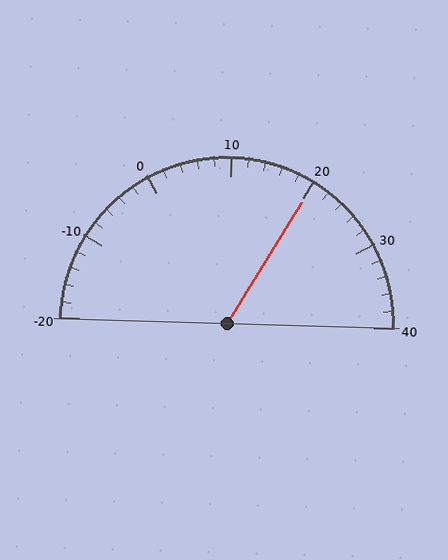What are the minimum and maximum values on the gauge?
The gauge ranges from -20 to 40.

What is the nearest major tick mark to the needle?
The nearest major tick mark is 20.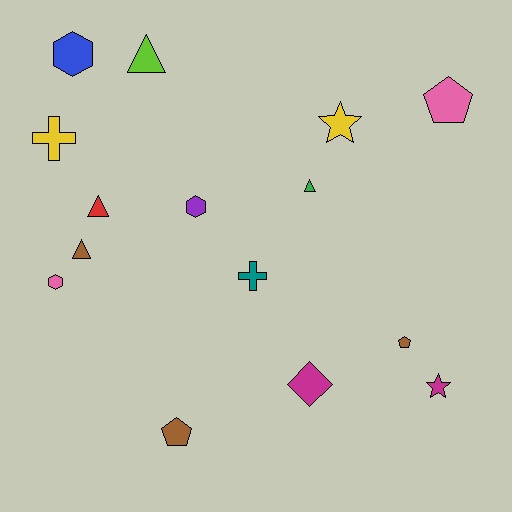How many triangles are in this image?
There are 4 triangles.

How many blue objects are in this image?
There is 1 blue object.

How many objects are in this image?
There are 15 objects.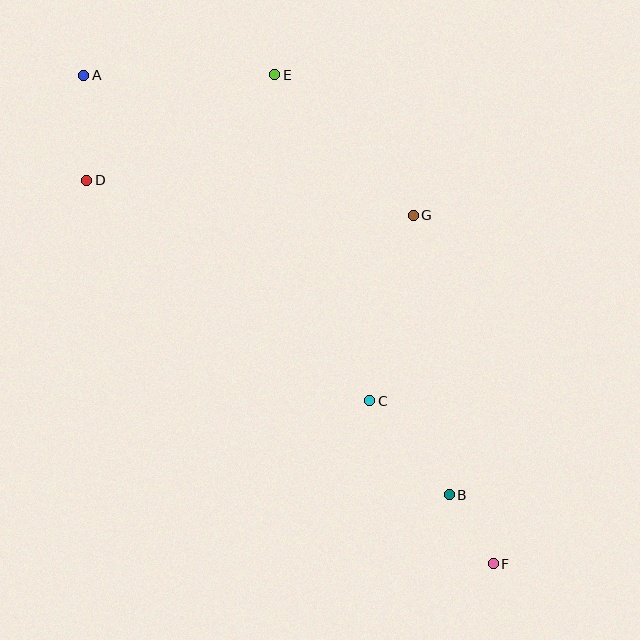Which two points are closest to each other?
Points B and F are closest to each other.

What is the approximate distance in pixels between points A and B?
The distance between A and B is approximately 556 pixels.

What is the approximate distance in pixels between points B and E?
The distance between B and E is approximately 455 pixels.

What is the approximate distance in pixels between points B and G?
The distance between B and G is approximately 282 pixels.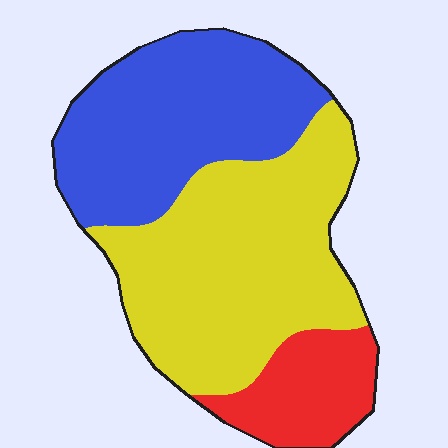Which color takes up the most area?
Yellow, at roughly 50%.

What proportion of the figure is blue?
Blue takes up about three eighths (3/8) of the figure.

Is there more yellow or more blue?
Yellow.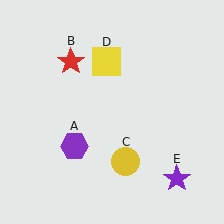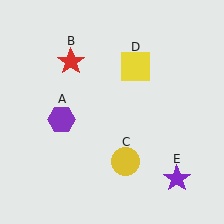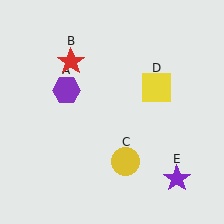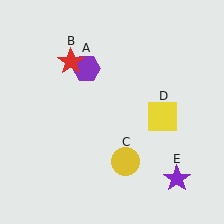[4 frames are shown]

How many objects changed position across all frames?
2 objects changed position: purple hexagon (object A), yellow square (object D).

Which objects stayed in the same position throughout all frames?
Red star (object B) and yellow circle (object C) and purple star (object E) remained stationary.